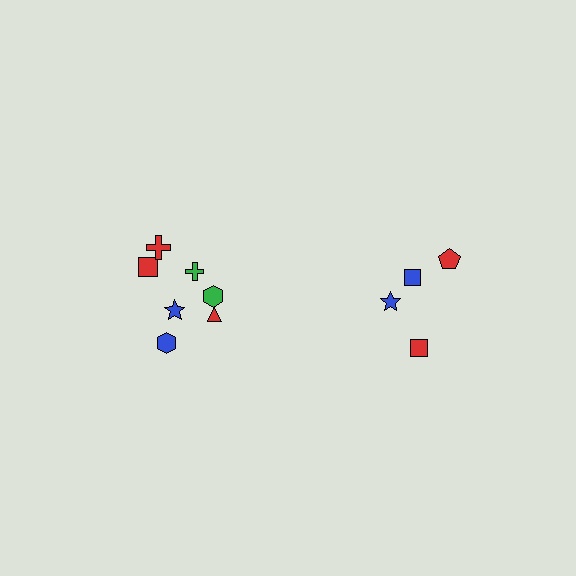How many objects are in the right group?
There are 4 objects.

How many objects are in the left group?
There are 7 objects.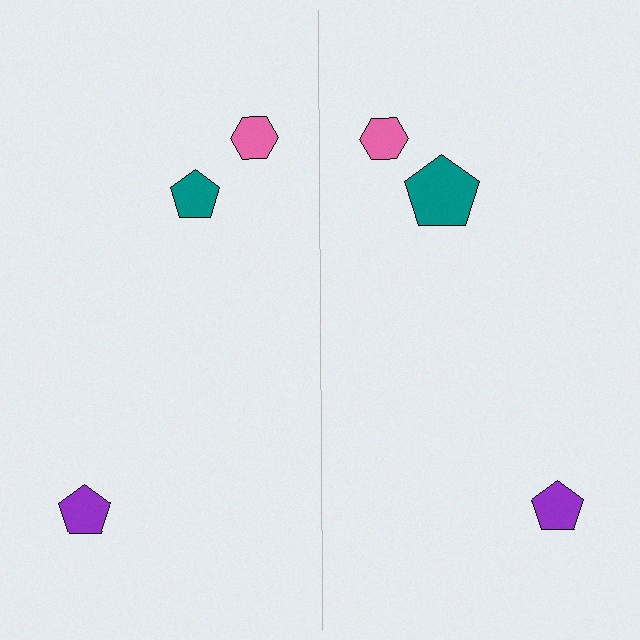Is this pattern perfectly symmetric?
No, the pattern is not perfectly symmetric. The teal pentagon on the right side has a different size than its mirror counterpart.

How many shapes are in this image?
There are 6 shapes in this image.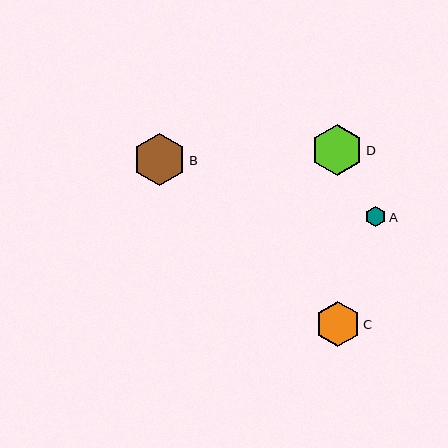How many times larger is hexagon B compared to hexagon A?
Hexagon B is approximately 2.5 times the size of hexagon A.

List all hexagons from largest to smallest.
From largest to smallest: B, D, C, A.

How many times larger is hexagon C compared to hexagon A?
Hexagon C is approximately 2.2 times the size of hexagon A.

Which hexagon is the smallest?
Hexagon A is the smallest with a size of approximately 21 pixels.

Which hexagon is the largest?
Hexagon B is the largest with a size of approximately 52 pixels.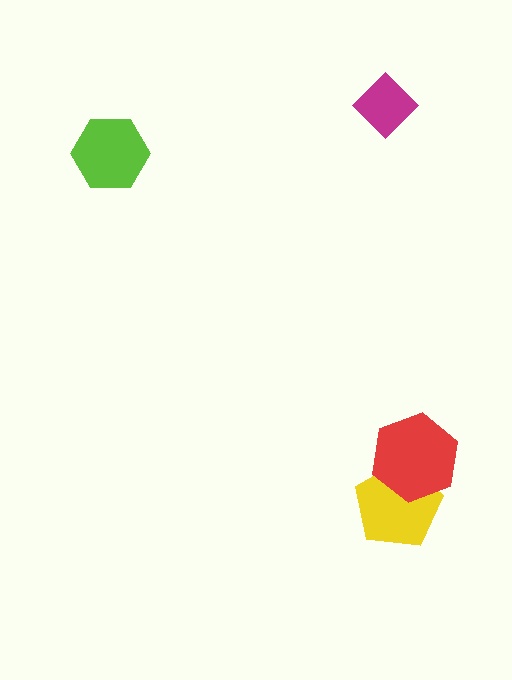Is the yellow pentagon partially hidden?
Yes, it is partially covered by another shape.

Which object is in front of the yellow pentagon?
The red hexagon is in front of the yellow pentagon.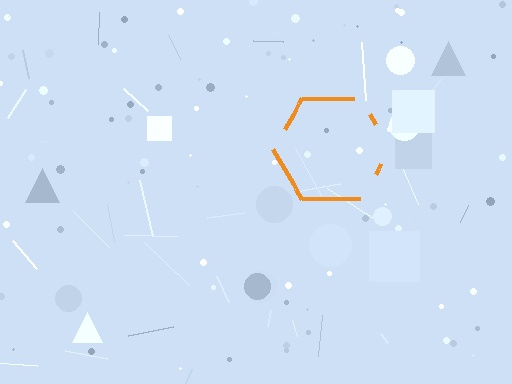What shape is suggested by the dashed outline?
The dashed outline suggests a hexagon.